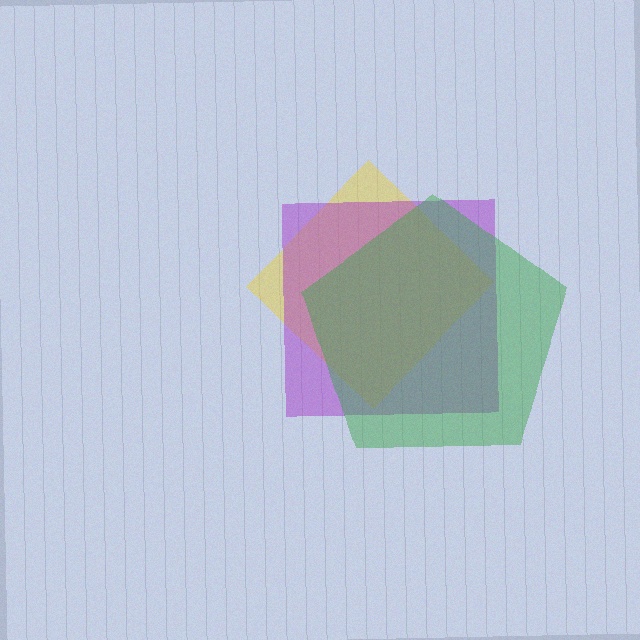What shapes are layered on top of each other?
The layered shapes are: a yellow diamond, a purple square, a green pentagon.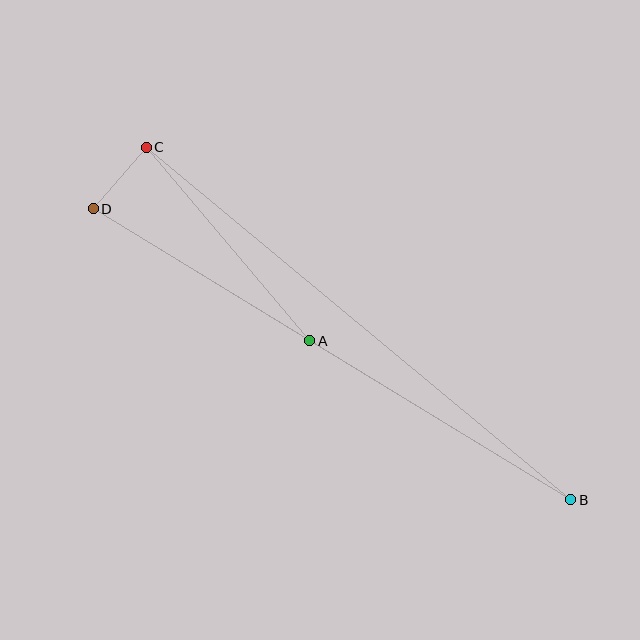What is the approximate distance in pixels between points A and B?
The distance between A and B is approximately 306 pixels.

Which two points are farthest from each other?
Points B and D are farthest from each other.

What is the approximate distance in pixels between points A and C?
The distance between A and C is approximately 253 pixels.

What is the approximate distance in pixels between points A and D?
The distance between A and D is approximately 253 pixels.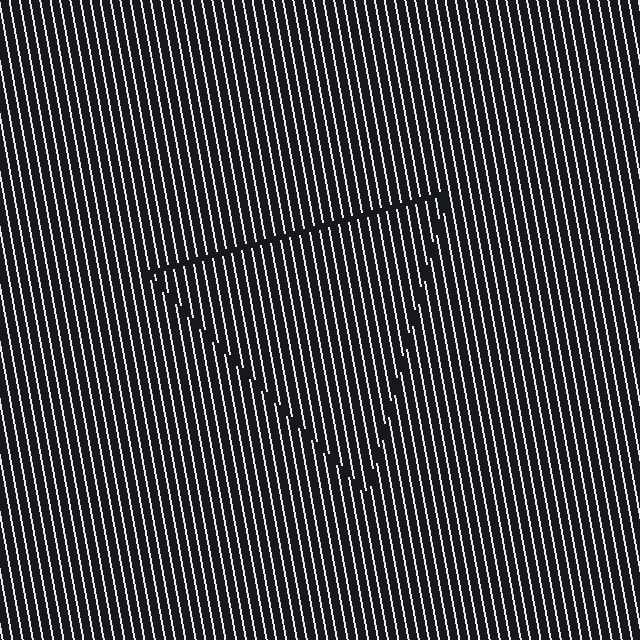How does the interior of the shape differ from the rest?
The interior of the shape contains the same grating, shifted by half a period — the contour is defined by the phase discontinuity where line-ends from the inner and outer gratings abut.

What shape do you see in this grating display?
An illusory triangle. The interior of the shape contains the same grating, shifted by half a period — the contour is defined by the phase discontinuity where line-ends from the inner and outer gratings abut.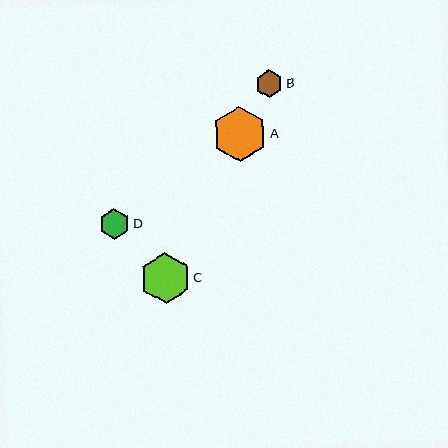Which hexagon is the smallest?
Hexagon B is the smallest with a size of approximately 28 pixels.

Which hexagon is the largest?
Hexagon A is the largest with a size of approximately 55 pixels.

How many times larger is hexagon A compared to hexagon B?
Hexagon A is approximately 2.0 times the size of hexagon B.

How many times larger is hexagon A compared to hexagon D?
Hexagon A is approximately 1.8 times the size of hexagon D.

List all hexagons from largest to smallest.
From largest to smallest: A, C, D, B.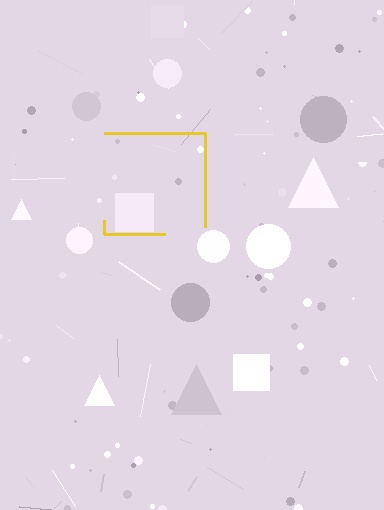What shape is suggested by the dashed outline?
The dashed outline suggests a square.